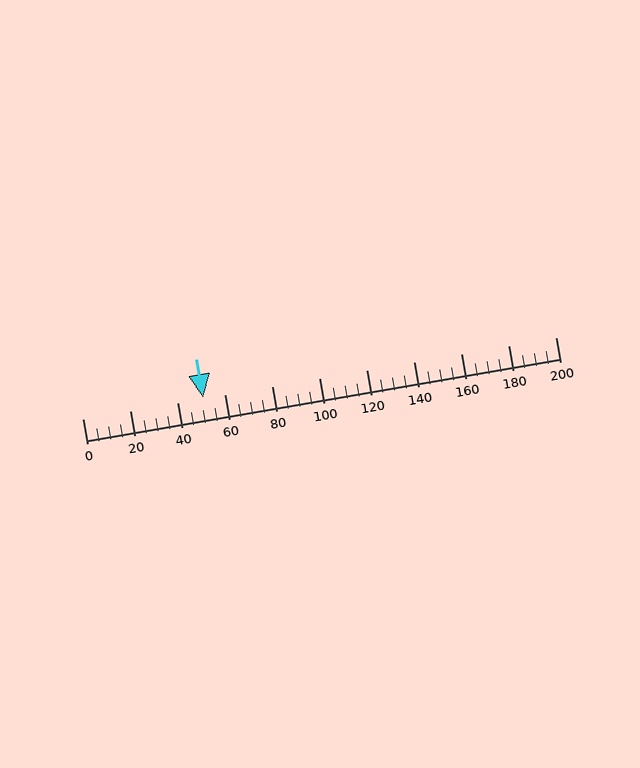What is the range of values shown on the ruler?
The ruler shows values from 0 to 200.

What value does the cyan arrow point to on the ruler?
The cyan arrow points to approximately 51.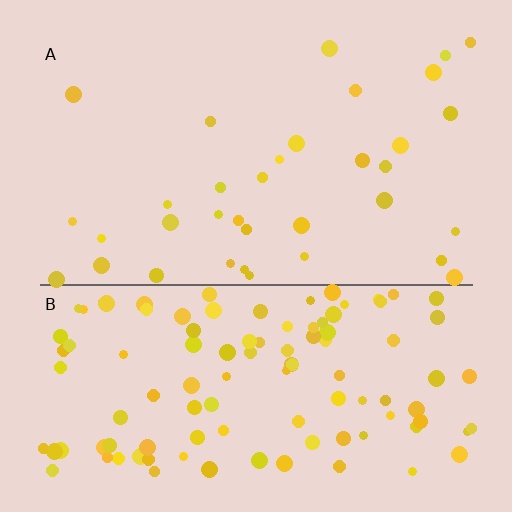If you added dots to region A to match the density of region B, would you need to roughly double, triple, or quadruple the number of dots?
Approximately triple.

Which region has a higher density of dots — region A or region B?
B (the bottom).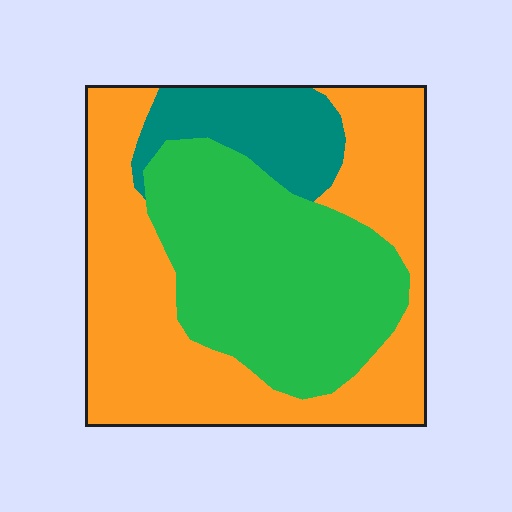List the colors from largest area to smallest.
From largest to smallest: orange, green, teal.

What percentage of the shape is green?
Green covers around 40% of the shape.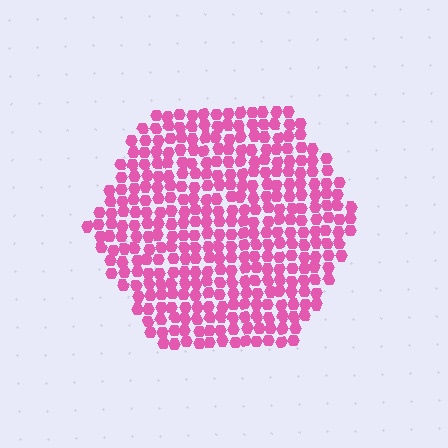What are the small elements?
The small elements are hexagons.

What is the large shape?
The large shape is a hexagon.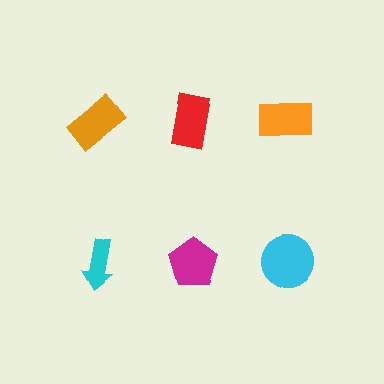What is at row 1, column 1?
An orange rectangle.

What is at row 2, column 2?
A magenta pentagon.